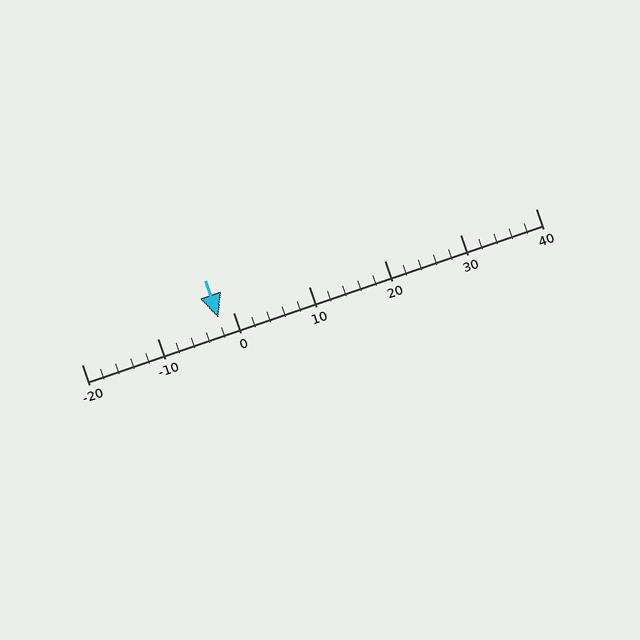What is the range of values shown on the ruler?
The ruler shows values from -20 to 40.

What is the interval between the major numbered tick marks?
The major tick marks are spaced 10 units apart.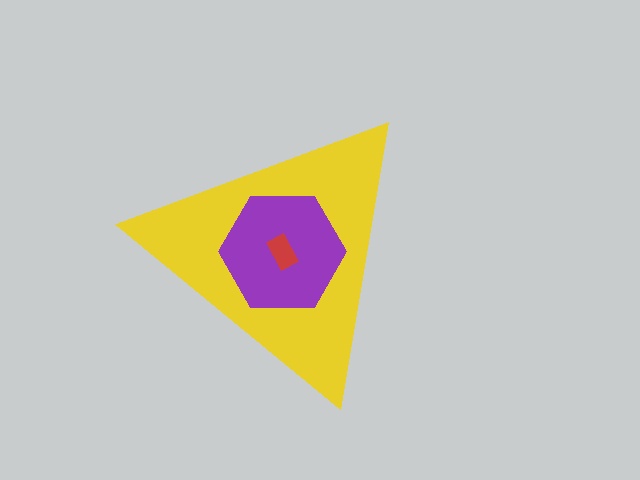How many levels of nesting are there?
3.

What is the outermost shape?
The yellow triangle.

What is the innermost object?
The red rectangle.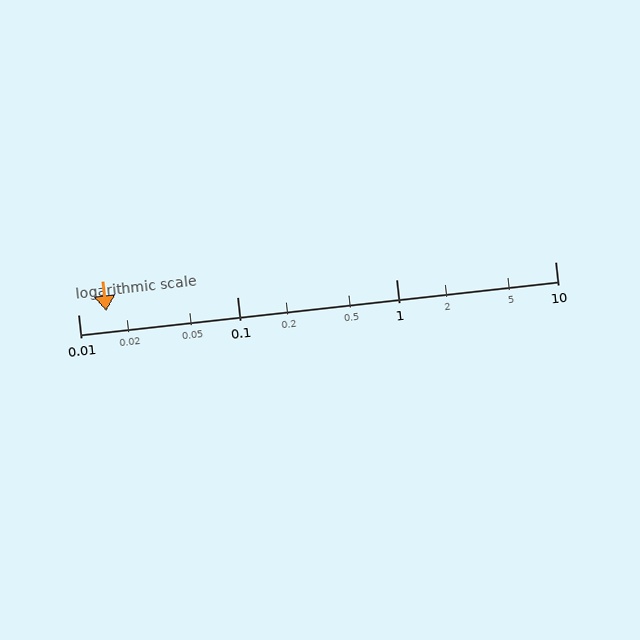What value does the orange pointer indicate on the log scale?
The pointer indicates approximately 0.015.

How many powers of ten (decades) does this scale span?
The scale spans 3 decades, from 0.01 to 10.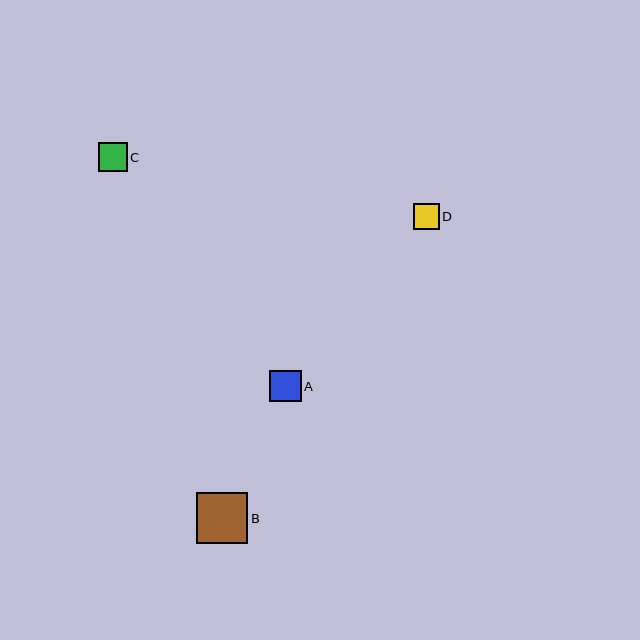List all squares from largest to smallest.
From largest to smallest: B, A, C, D.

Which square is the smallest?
Square D is the smallest with a size of approximately 26 pixels.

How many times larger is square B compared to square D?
Square B is approximately 2.0 times the size of square D.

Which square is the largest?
Square B is the largest with a size of approximately 51 pixels.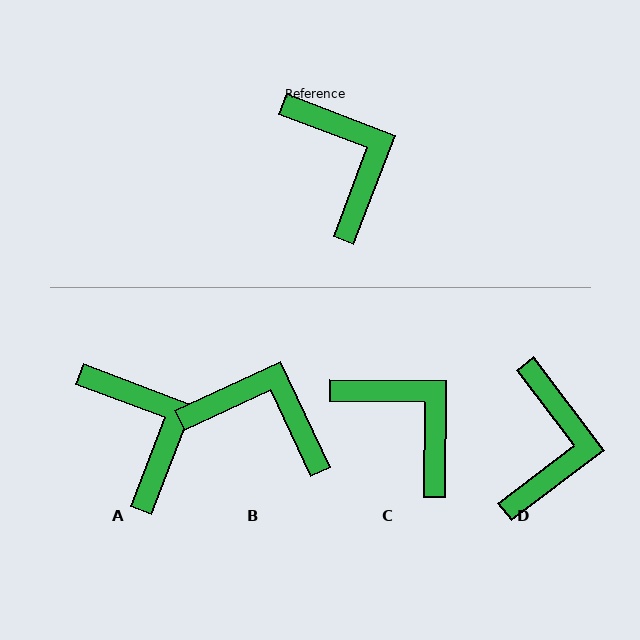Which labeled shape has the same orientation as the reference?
A.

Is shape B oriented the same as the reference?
No, it is off by about 46 degrees.